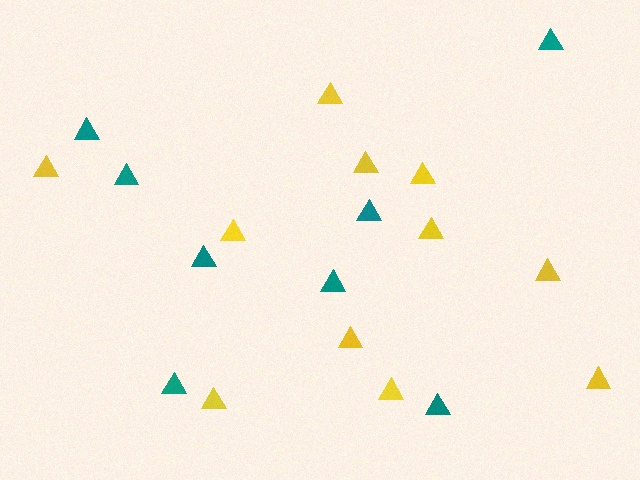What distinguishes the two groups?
There are 2 groups: one group of yellow triangles (11) and one group of teal triangles (8).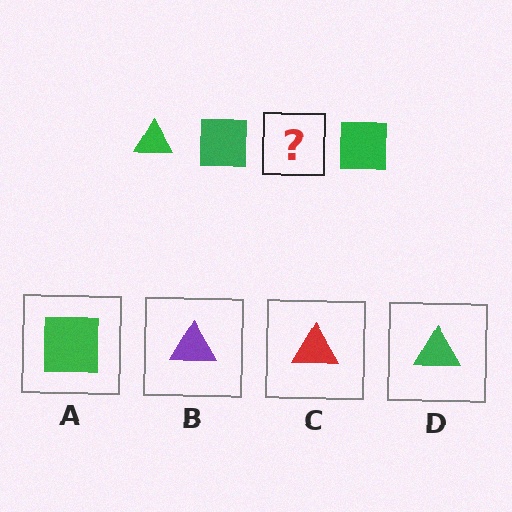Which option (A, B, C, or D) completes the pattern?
D.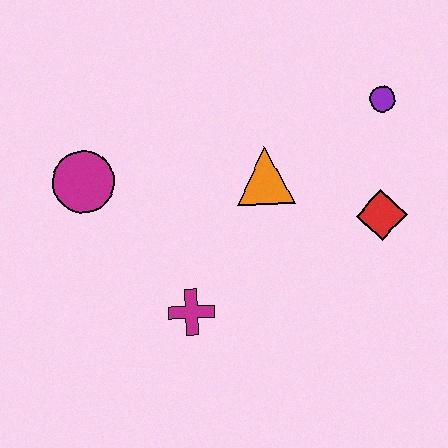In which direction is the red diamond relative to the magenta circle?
The red diamond is to the right of the magenta circle.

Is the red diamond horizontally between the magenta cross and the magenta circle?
No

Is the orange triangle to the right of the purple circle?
No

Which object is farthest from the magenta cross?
The purple circle is farthest from the magenta cross.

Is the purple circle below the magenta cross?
No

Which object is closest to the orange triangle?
The red diamond is closest to the orange triangle.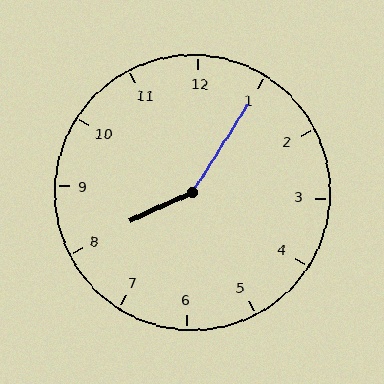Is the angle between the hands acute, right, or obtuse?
It is obtuse.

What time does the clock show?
8:05.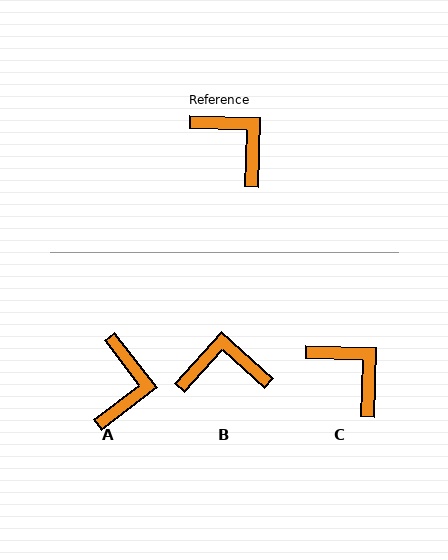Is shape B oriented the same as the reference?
No, it is off by about 50 degrees.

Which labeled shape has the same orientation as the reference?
C.